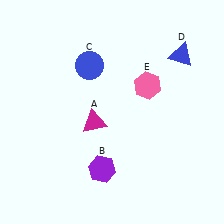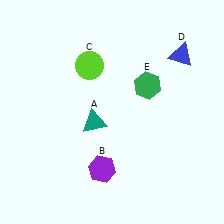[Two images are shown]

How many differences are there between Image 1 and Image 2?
There are 3 differences between the two images.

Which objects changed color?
A changed from magenta to teal. C changed from blue to lime. E changed from pink to green.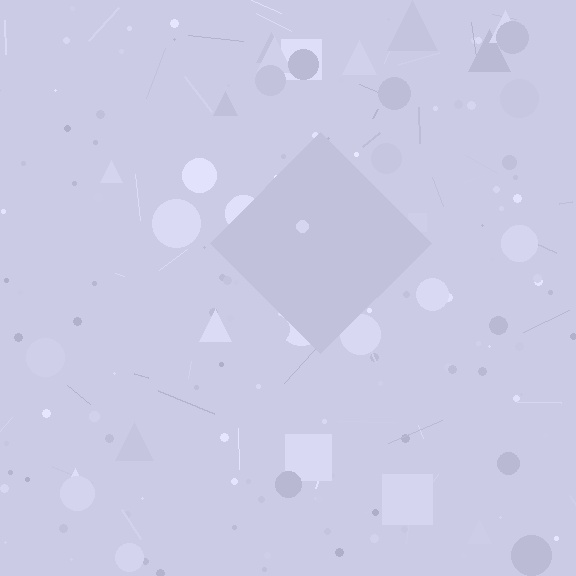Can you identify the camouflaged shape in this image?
The camouflaged shape is a diamond.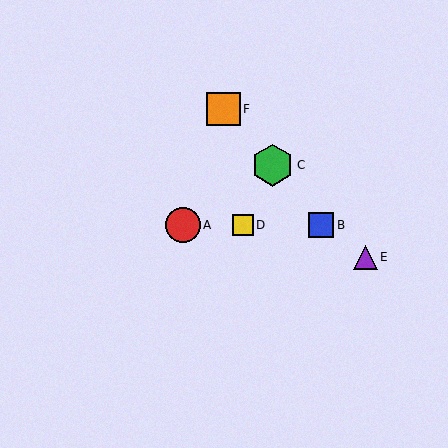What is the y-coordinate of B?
Object B is at y≈225.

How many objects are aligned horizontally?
3 objects (A, B, D) are aligned horizontally.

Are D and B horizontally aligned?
Yes, both are at y≈225.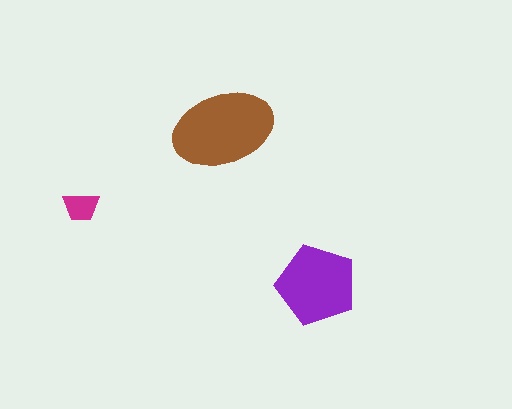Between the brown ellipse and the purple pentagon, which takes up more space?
The brown ellipse.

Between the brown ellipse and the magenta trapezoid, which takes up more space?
The brown ellipse.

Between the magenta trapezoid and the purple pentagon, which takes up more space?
The purple pentagon.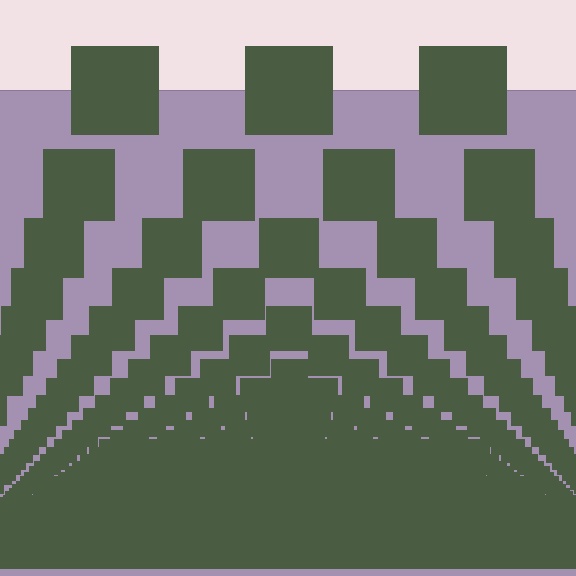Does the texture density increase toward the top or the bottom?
Density increases toward the bottom.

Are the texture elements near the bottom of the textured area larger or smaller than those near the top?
Smaller. The gradient is inverted — elements near the bottom are smaller and denser.